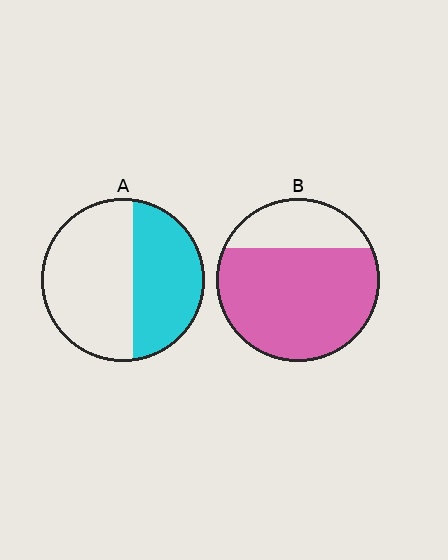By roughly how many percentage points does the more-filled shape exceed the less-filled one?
By roughly 30 percentage points (B over A).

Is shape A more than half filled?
No.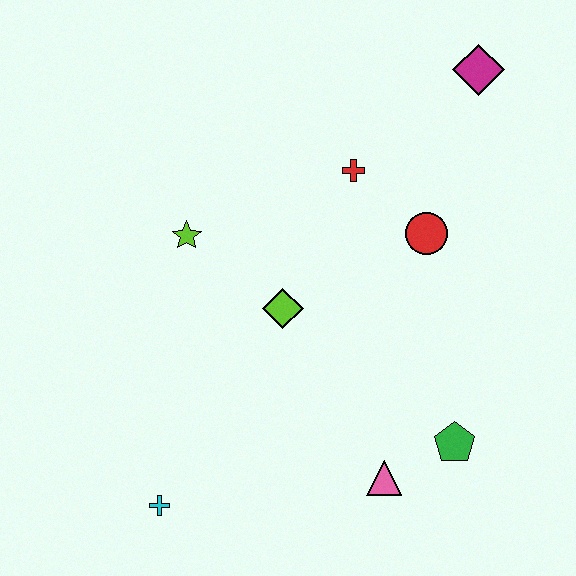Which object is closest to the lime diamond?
The lime star is closest to the lime diamond.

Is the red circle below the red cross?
Yes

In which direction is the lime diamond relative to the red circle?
The lime diamond is to the left of the red circle.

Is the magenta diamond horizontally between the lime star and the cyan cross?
No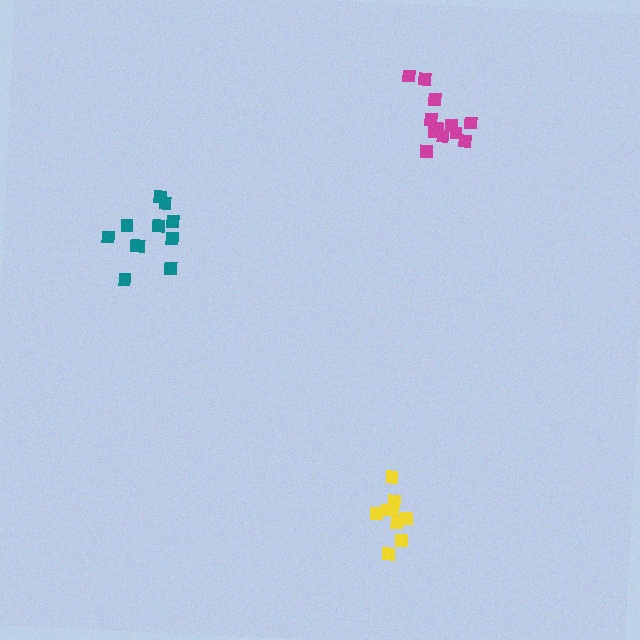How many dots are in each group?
Group 1: 9 dots, Group 2: 12 dots, Group 3: 11 dots (32 total).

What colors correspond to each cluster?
The clusters are colored: yellow, magenta, teal.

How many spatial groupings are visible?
There are 3 spatial groupings.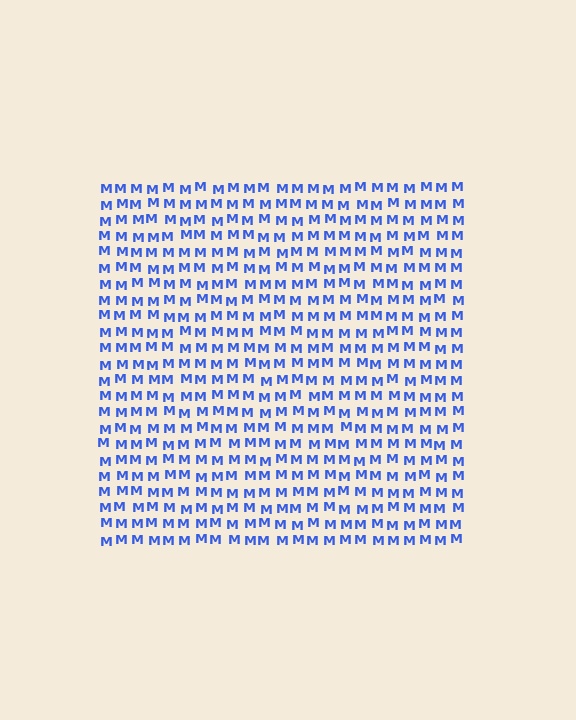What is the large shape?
The large shape is a square.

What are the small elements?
The small elements are letter M's.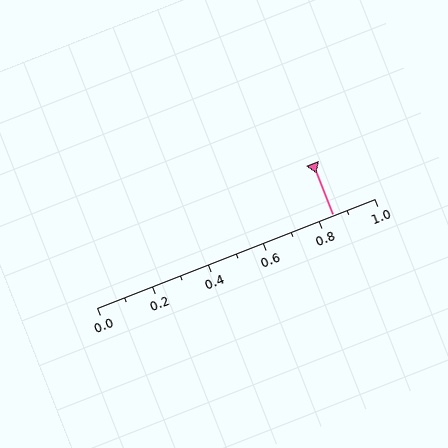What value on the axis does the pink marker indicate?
The marker indicates approximately 0.85.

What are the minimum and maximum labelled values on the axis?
The axis runs from 0.0 to 1.0.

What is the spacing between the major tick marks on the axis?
The major ticks are spaced 0.2 apart.